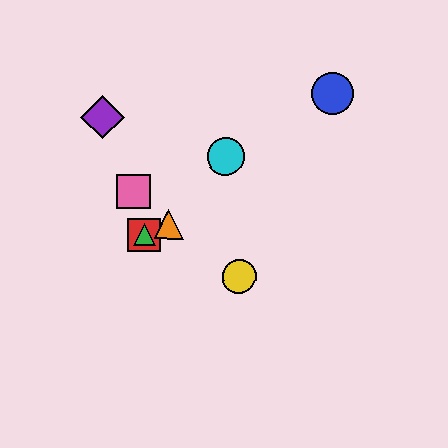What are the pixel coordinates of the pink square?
The pink square is at (134, 192).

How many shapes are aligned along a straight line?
3 shapes (the red square, the green triangle, the orange triangle) are aligned along a straight line.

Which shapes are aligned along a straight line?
The red square, the green triangle, the orange triangle are aligned along a straight line.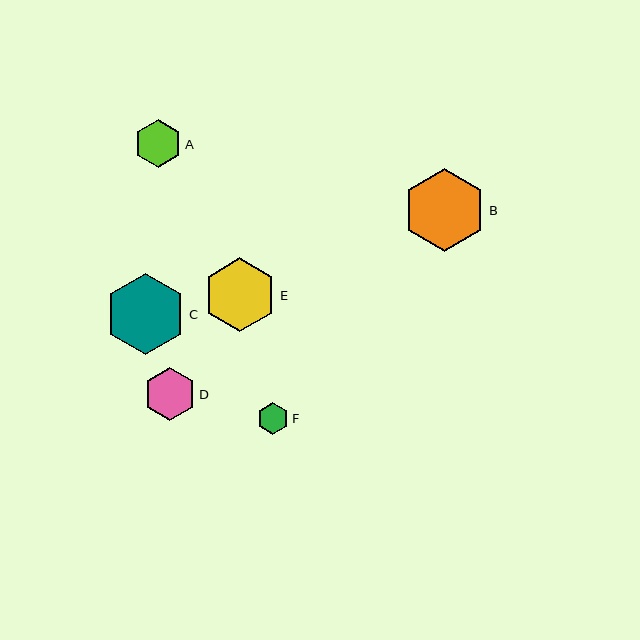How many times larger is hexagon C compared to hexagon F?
Hexagon C is approximately 2.5 times the size of hexagon F.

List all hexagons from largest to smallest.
From largest to smallest: B, C, E, D, A, F.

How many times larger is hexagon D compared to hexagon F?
Hexagon D is approximately 1.6 times the size of hexagon F.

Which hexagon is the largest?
Hexagon B is the largest with a size of approximately 83 pixels.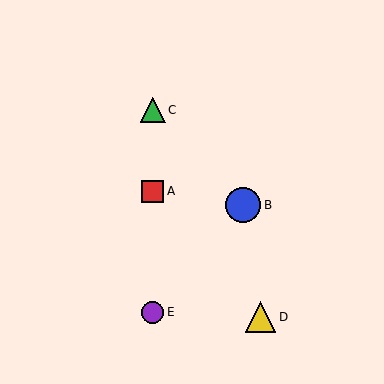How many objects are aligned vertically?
3 objects (A, C, E) are aligned vertically.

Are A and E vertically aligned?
Yes, both are at x≈153.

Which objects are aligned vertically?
Objects A, C, E are aligned vertically.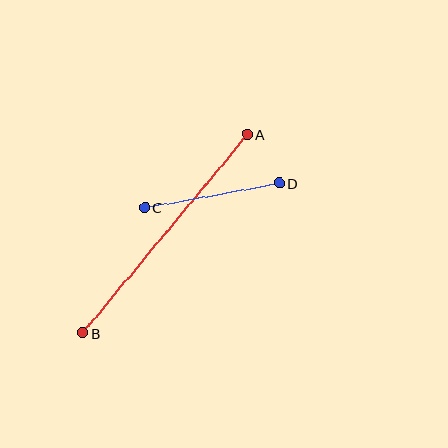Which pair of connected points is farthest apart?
Points A and B are farthest apart.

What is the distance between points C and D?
The distance is approximately 137 pixels.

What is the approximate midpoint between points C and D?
The midpoint is at approximately (212, 195) pixels.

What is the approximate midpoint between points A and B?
The midpoint is at approximately (165, 234) pixels.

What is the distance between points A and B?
The distance is approximately 258 pixels.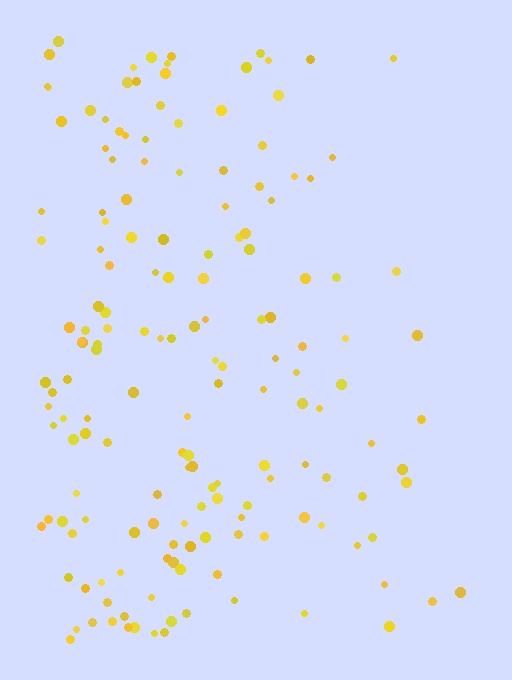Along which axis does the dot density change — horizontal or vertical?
Horizontal.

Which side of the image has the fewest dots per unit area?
The right.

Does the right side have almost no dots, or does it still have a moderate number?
Still a moderate number, just noticeably fewer than the left.